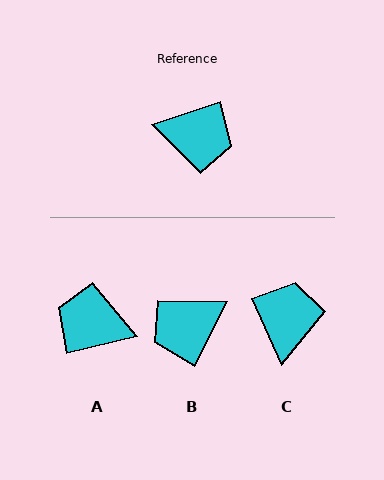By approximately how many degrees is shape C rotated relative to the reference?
Approximately 96 degrees counter-clockwise.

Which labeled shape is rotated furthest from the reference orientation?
A, about 175 degrees away.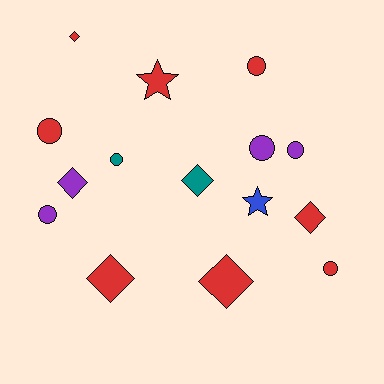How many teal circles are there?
There is 1 teal circle.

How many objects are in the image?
There are 15 objects.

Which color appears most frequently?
Red, with 8 objects.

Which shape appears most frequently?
Circle, with 7 objects.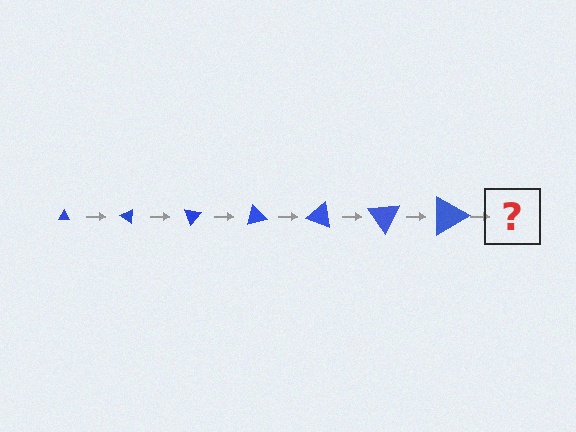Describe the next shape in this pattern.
It should be a triangle, larger than the previous one and rotated 245 degrees from the start.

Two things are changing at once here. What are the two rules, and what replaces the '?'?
The two rules are that the triangle grows larger each step and it rotates 35 degrees each step. The '?' should be a triangle, larger than the previous one and rotated 245 degrees from the start.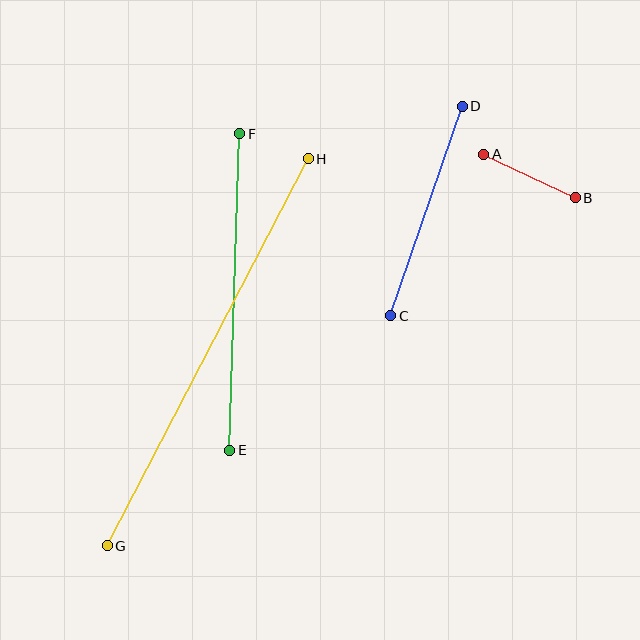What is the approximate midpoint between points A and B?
The midpoint is at approximately (529, 176) pixels.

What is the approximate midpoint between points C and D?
The midpoint is at approximately (427, 211) pixels.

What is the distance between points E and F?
The distance is approximately 316 pixels.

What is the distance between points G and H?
The distance is approximately 436 pixels.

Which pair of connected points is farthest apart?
Points G and H are farthest apart.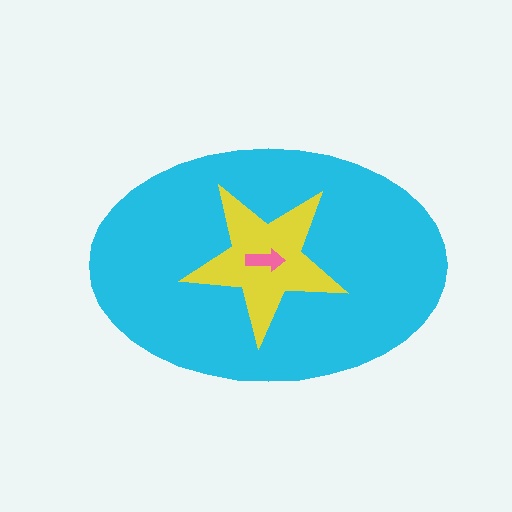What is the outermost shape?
The cyan ellipse.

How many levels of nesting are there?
3.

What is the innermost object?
The pink arrow.